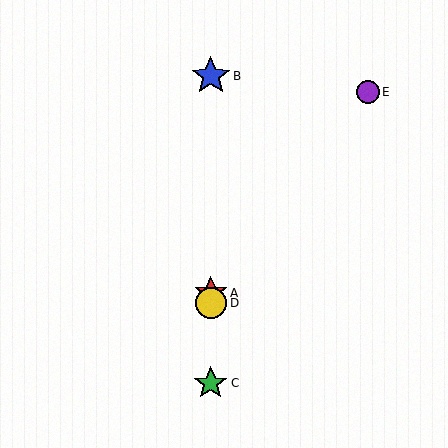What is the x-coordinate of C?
Object C is at x≈211.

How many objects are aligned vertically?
4 objects (A, B, C, D) are aligned vertically.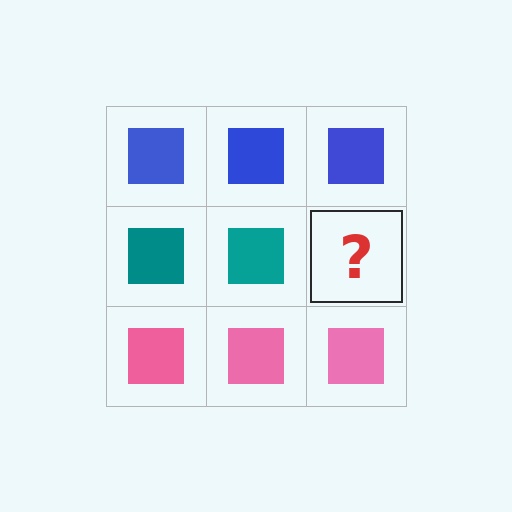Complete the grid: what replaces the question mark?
The question mark should be replaced with a teal square.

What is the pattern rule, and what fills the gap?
The rule is that each row has a consistent color. The gap should be filled with a teal square.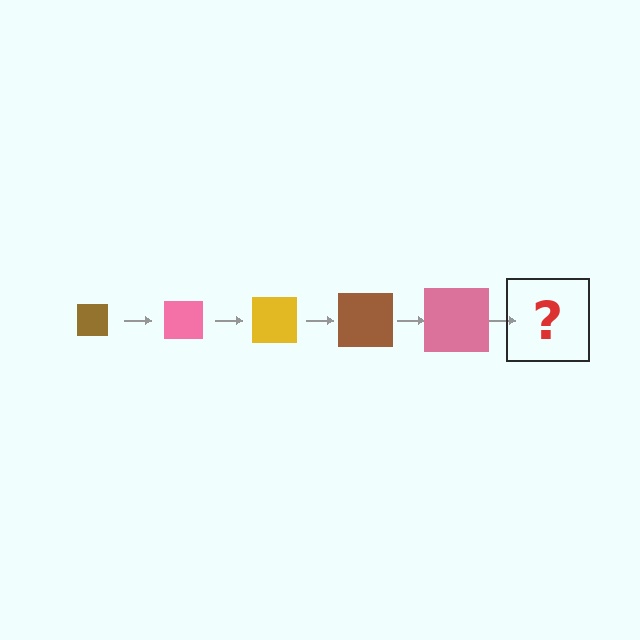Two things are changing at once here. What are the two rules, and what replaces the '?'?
The two rules are that the square grows larger each step and the color cycles through brown, pink, and yellow. The '?' should be a yellow square, larger than the previous one.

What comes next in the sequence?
The next element should be a yellow square, larger than the previous one.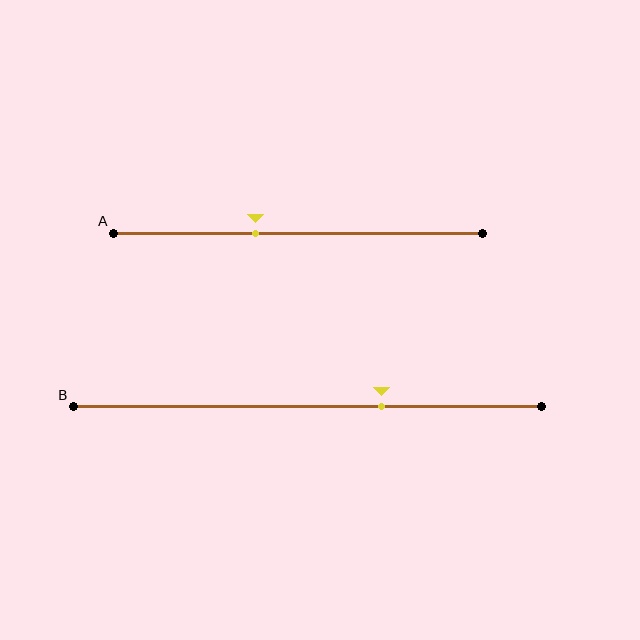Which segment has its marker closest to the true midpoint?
Segment A has its marker closest to the true midpoint.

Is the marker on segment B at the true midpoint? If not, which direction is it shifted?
No, the marker on segment B is shifted to the right by about 16% of the segment length.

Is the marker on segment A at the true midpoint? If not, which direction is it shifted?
No, the marker on segment A is shifted to the left by about 11% of the segment length.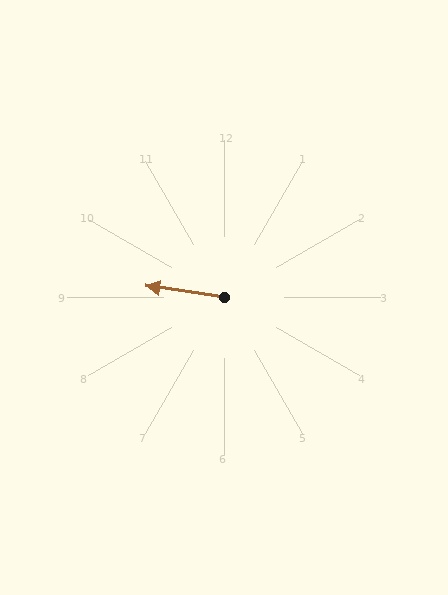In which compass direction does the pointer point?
West.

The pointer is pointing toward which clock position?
Roughly 9 o'clock.